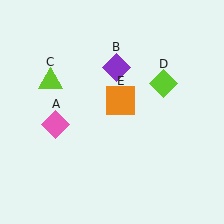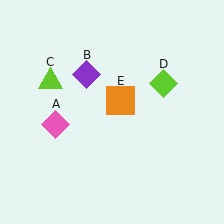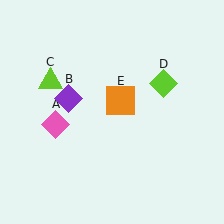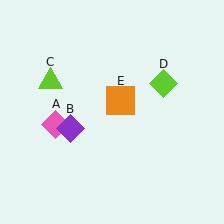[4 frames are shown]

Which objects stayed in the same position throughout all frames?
Pink diamond (object A) and lime triangle (object C) and lime diamond (object D) and orange square (object E) remained stationary.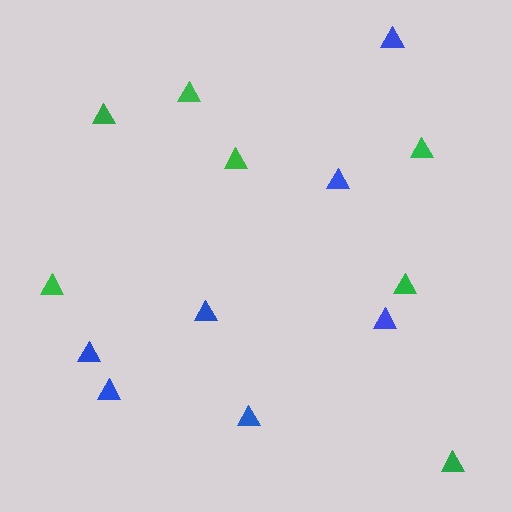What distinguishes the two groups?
There are 2 groups: one group of green triangles (7) and one group of blue triangles (7).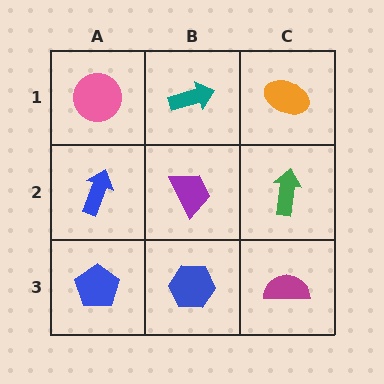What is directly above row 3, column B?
A purple trapezoid.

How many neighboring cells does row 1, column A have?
2.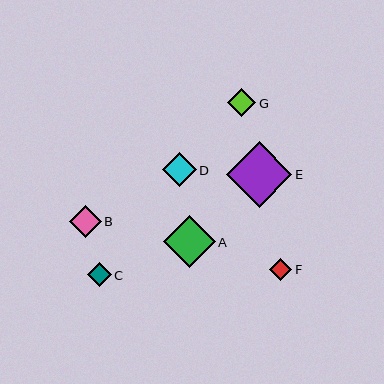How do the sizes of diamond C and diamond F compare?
Diamond C and diamond F are approximately the same size.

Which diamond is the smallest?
Diamond F is the smallest with a size of approximately 22 pixels.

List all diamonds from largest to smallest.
From largest to smallest: E, A, D, B, G, C, F.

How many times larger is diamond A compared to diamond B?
Diamond A is approximately 1.6 times the size of diamond B.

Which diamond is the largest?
Diamond E is the largest with a size of approximately 65 pixels.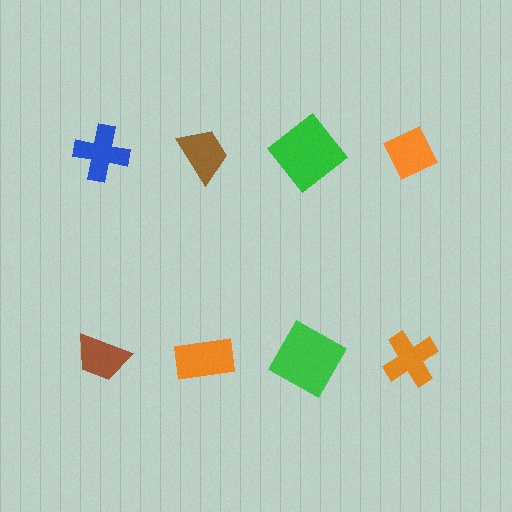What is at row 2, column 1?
A brown trapezoid.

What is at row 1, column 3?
A green diamond.